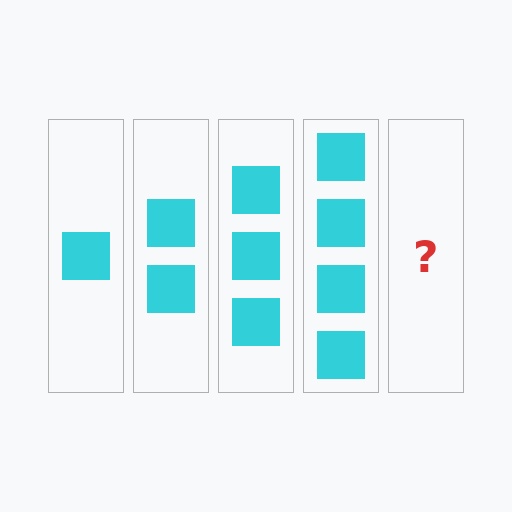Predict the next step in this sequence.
The next step is 5 squares.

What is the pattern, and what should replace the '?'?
The pattern is that each step adds one more square. The '?' should be 5 squares.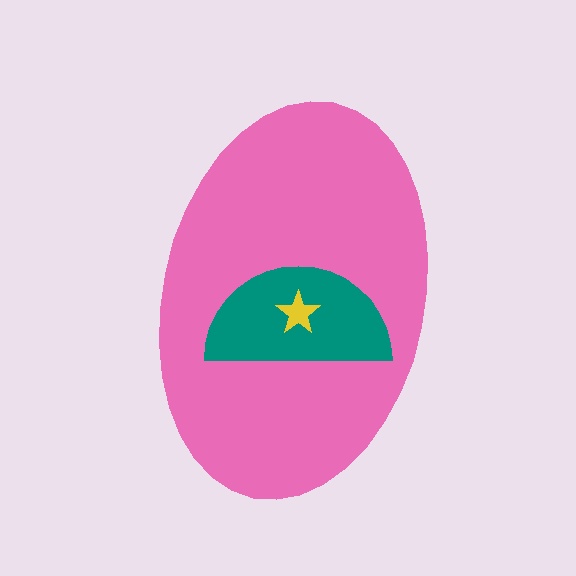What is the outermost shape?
The pink ellipse.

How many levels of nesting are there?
3.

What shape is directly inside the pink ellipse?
The teal semicircle.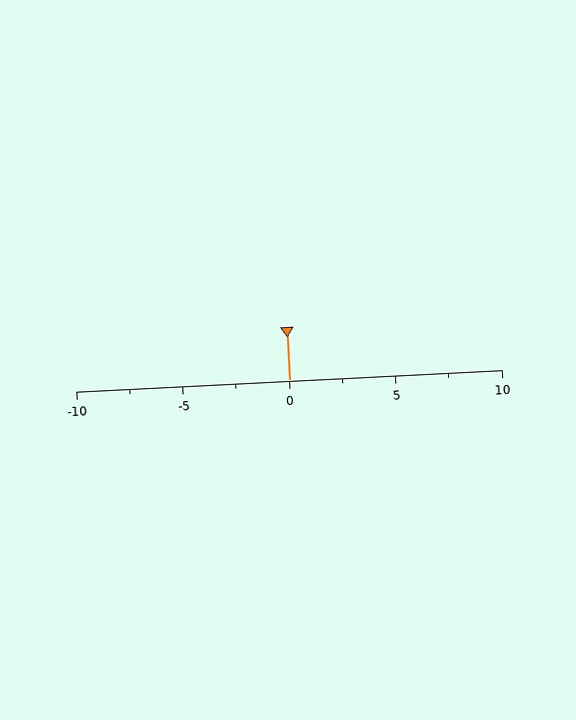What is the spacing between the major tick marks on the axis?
The major ticks are spaced 5 apart.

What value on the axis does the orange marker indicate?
The marker indicates approximately 0.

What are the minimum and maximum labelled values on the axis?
The axis runs from -10 to 10.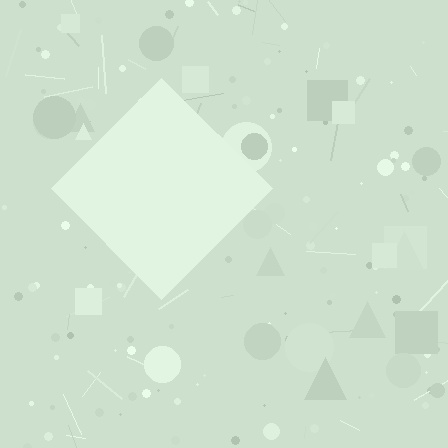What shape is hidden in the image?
A diamond is hidden in the image.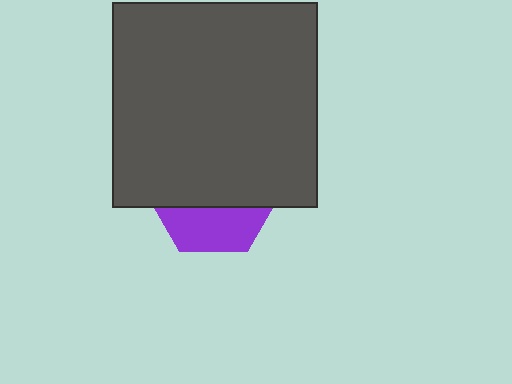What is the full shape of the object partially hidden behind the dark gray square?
The partially hidden object is a purple hexagon.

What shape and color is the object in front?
The object in front is a dark gray square.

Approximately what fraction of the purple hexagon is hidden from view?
Roughly 66% of the purple hexagon is hidden behind the dark gray square.